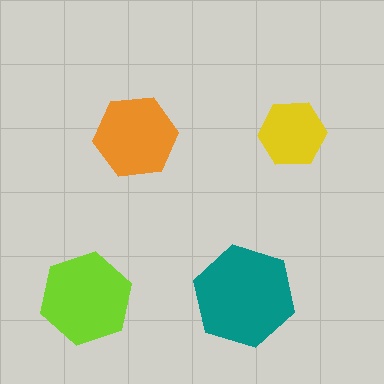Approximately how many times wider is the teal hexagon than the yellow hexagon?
About 1.5 times wider.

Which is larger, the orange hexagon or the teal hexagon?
The teal one.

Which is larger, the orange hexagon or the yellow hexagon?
The orange one.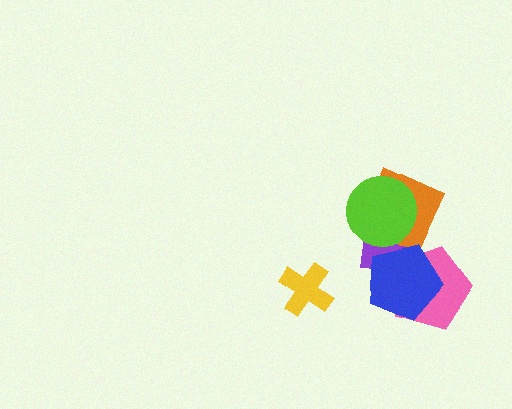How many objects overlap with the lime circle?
2 objects overlap with the lime circle.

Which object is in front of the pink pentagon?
The blue pentagon is in front of the pink pentagon.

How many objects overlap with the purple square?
4 objects overlap with the purple square.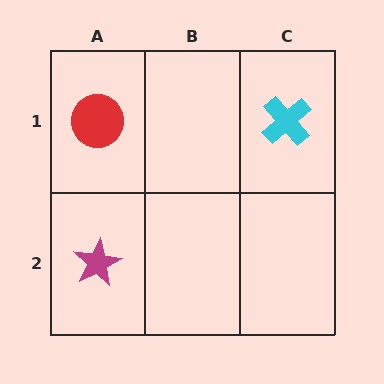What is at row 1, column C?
A cyan cross.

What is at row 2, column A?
A magenta star.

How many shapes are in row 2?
1 shape.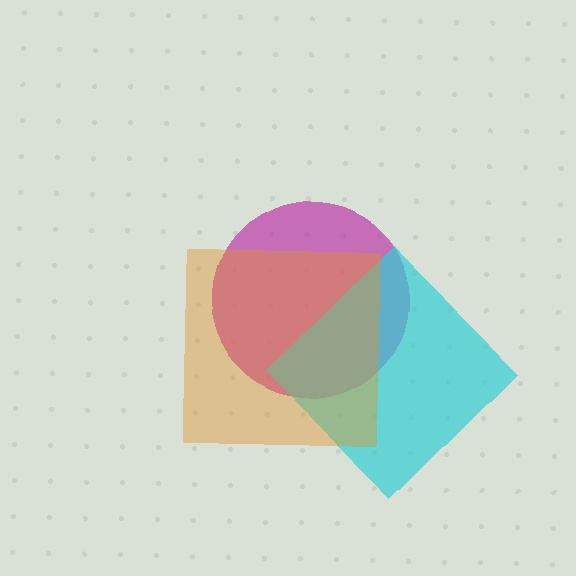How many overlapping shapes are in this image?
There are 3 overlapping shapes in the image.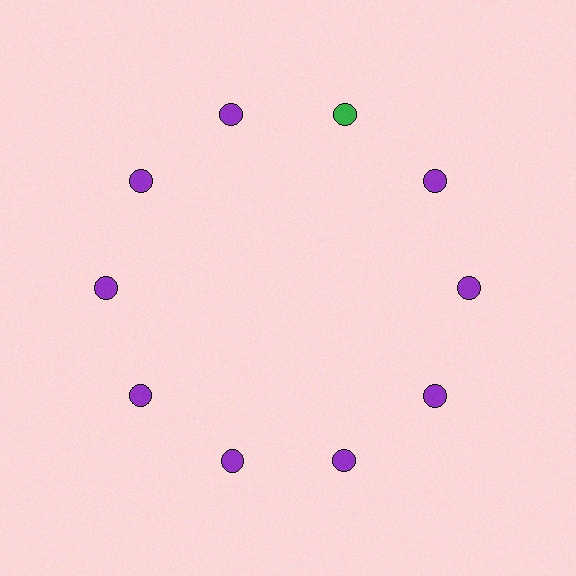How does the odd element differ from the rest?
It has a different color: green instead of purple.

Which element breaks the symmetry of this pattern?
The green circle at roughly the 1 o'clock position breaks the symmetry. All other shapes are purple circles.